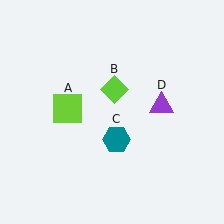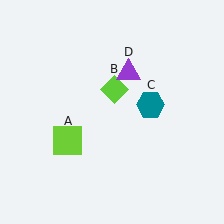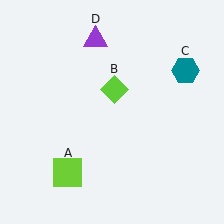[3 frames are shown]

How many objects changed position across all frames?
3 objects changed position: lime square (object A), teal hexagon (object C), purple triangle (object D).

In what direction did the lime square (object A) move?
The lime square (object A) moved down.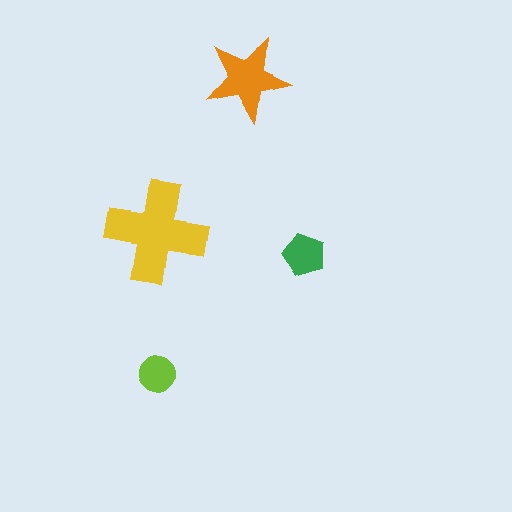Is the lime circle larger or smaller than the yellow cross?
Smaller.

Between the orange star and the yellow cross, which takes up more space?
The yellow cross.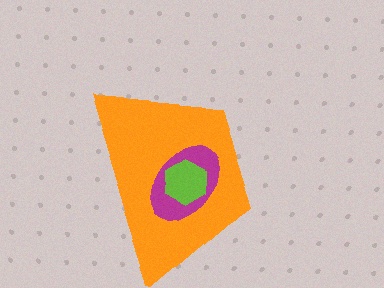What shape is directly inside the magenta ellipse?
The lime hexagon.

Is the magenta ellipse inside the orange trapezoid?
Yes.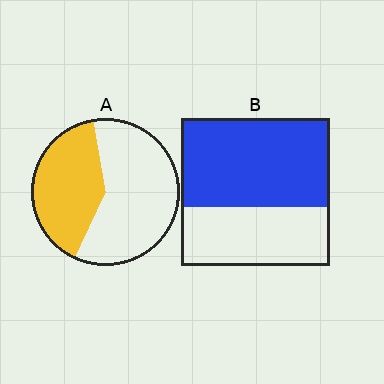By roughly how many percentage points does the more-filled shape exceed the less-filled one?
By roughly 20 percentage points (B over A).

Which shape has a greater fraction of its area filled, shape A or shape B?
Shape B.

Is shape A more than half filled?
No.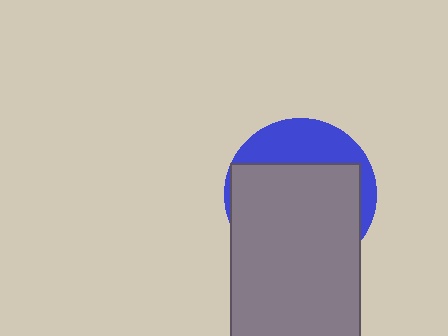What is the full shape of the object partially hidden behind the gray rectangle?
The partially hidden object is a blue circle.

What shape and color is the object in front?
The object in front is a gray rectangle.